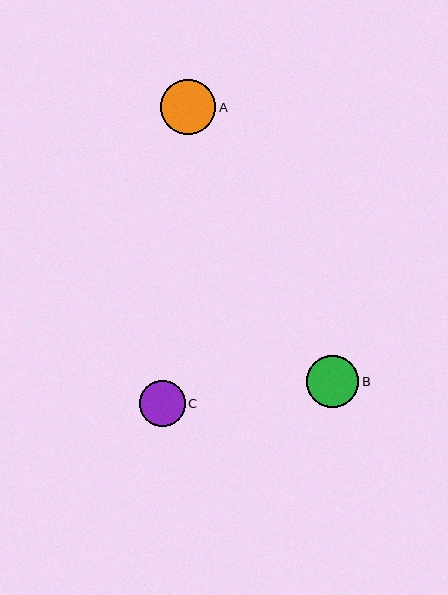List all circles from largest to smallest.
From largest to smallest: A, B, C.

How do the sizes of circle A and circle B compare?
Circle A and circle B are approximately the same size.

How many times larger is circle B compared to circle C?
Circle B is approximately 1.1 times the size of circle C.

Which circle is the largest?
Circle A is the largest with a size of approximately 56 pixels.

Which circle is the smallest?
Circle C is the smallest with a size of approximately 46 pixels.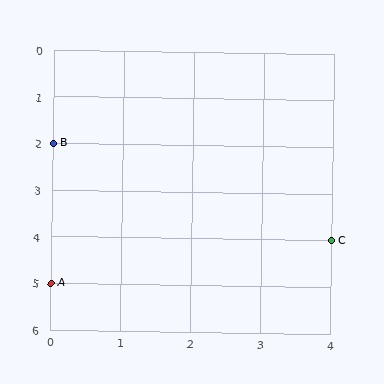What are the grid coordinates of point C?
Point C is at grid coordinates (4, 4).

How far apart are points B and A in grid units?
Points B and A are 3 rows apart.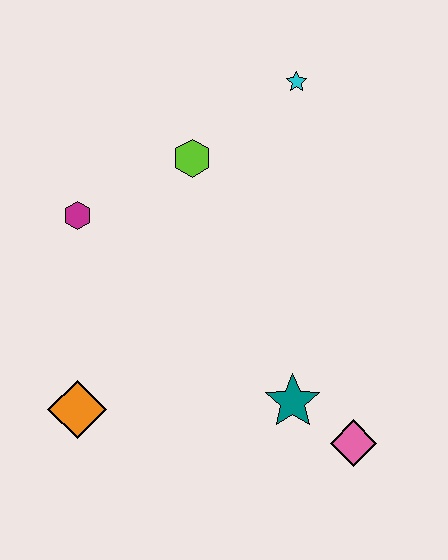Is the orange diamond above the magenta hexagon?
No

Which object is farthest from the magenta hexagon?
The pink diamond is farthest from the magenta hexagon.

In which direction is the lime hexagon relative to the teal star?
The lime hexagon is above the teal star.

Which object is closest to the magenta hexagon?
The lime hexagon is closest to the magenta hexagon.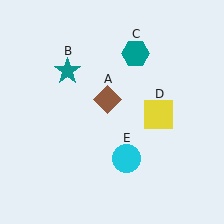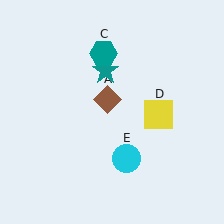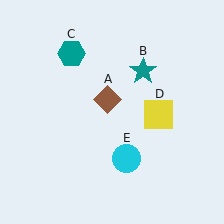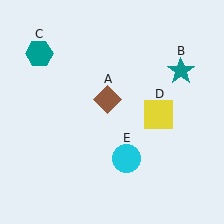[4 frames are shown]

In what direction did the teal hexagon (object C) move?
The teal hexagon (object C) moved left.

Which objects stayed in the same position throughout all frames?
Brown diamond (object A) and yellow square (object D) and cyan circle (object E) remained stationary.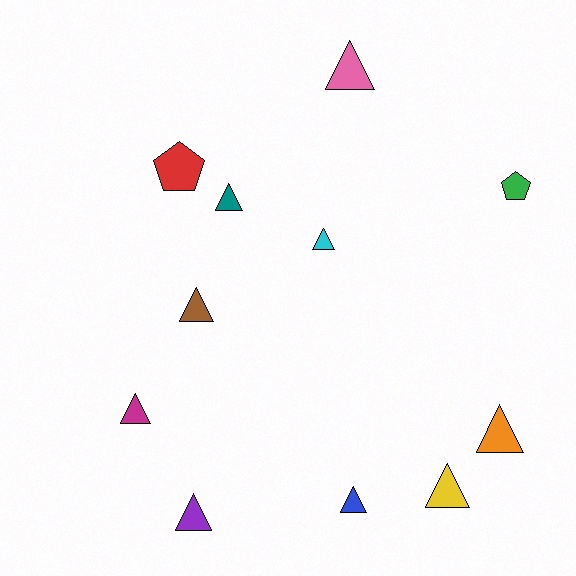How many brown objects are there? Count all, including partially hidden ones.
There is 1 brown object.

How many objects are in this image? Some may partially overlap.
There are 11 objects.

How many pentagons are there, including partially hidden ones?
There are 2 pentagons.